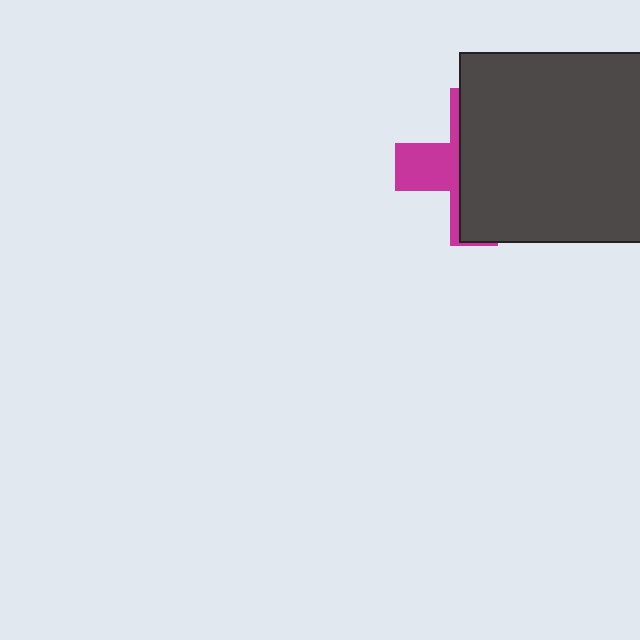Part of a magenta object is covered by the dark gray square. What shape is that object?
It is a cross.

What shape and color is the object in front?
The object in front is a dark gray square.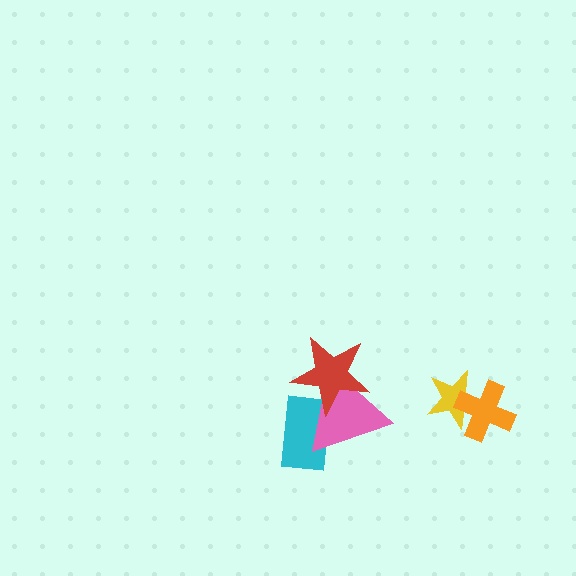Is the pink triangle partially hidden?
Yes, it is partially covered by another shape.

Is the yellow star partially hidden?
Yes, it is partially covered by another shape.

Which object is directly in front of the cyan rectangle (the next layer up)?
The pink triangle is directly in front of the cyan rectangle.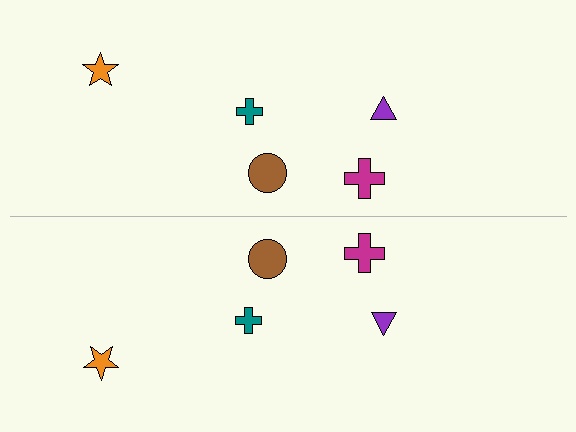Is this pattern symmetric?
Yes, this pattern has bilateral (reflection) symmetry.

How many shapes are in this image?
There are 10 shapes in this image.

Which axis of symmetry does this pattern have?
The pattern has a horizontal axis of symmetry running through the center of the image.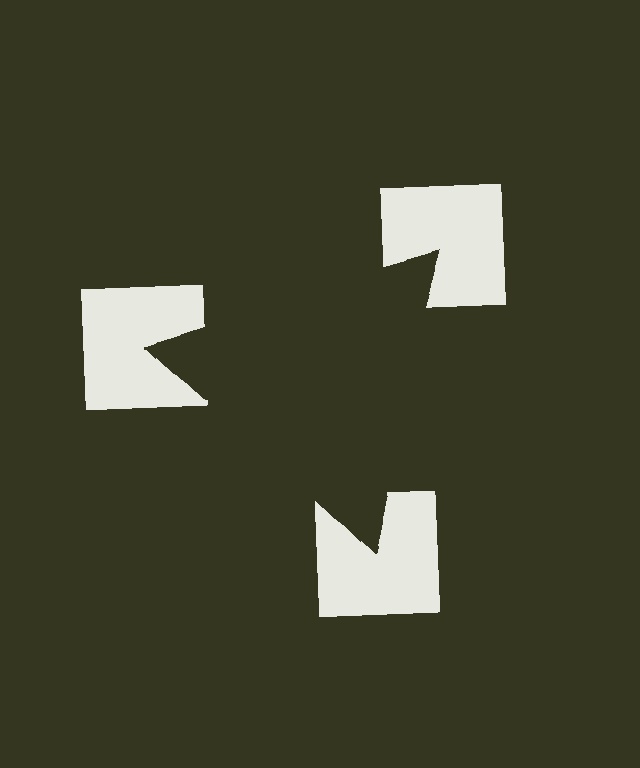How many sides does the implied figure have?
3 sides.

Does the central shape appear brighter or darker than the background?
It typically appears slightly darker than the background, even though no actual brightness change is drawn.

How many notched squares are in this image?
There are 3 — one at each vertex of the illusory triangle.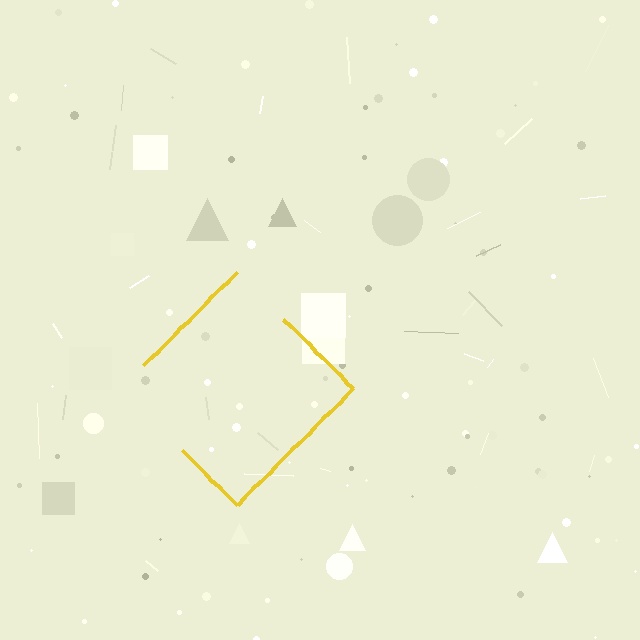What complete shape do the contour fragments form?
The contour fragments form a diamond.